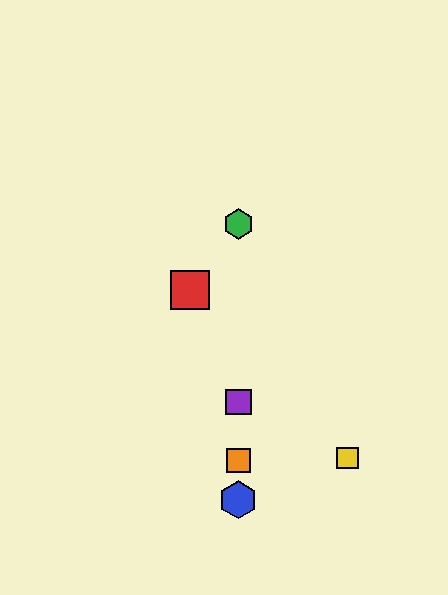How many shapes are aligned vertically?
4 shapes (the blue hexagon, the green hexagon, the purple square, the orange square) are aligned vertically.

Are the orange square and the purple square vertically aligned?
Yes, both are at x≈238.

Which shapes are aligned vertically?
The blue hexagon, the green hexagon, the purple square, the orange square are aligned vertically.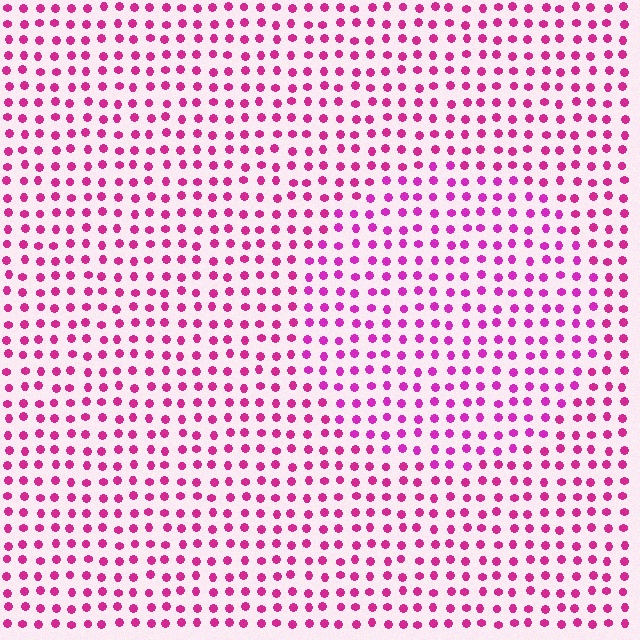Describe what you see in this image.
The image is filled with small magenta elements in a uniform arrangement. A circle-shaped region is visible where the elements are tinted to a slightly different hue, forming a subtle color boundary.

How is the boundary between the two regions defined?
The boundary is defined purely by a slight shift in hue (about 16 degrees). Spacing, size, and orientation are identical on both sides.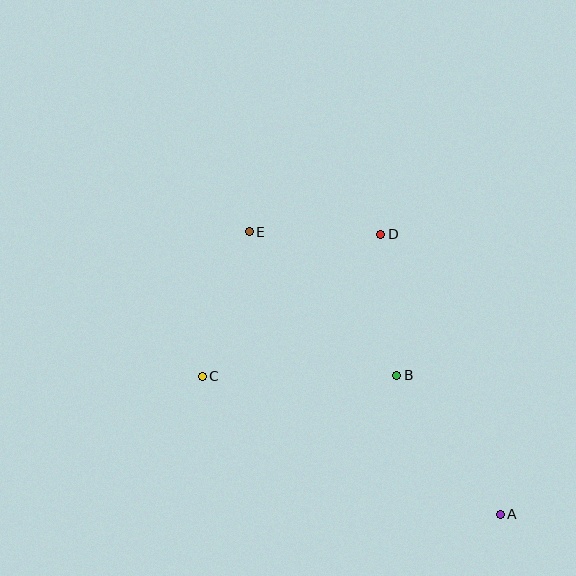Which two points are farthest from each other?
Points A and E are farthest from each other.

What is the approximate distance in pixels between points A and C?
The distance between A and C is approximately 328 pixels.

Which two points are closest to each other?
Points D and E are closest to each other.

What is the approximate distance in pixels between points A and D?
The distance between A and D is approximately 304 pixels.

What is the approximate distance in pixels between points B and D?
The distance between B and D is approximately 142 pixels.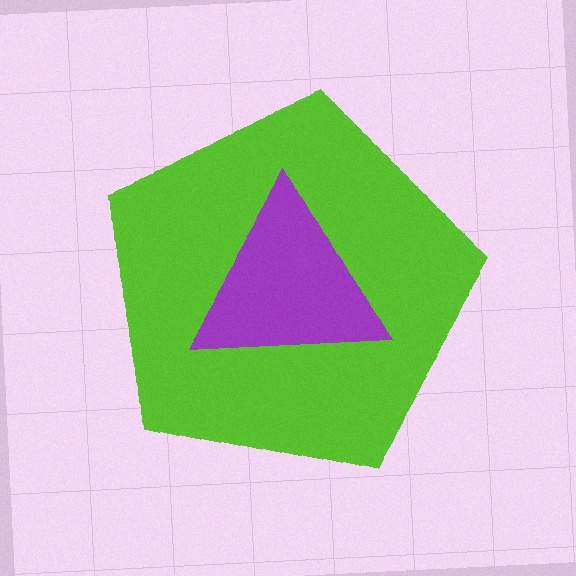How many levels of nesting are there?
2.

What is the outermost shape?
The lime pentagon.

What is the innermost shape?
The purple triangle.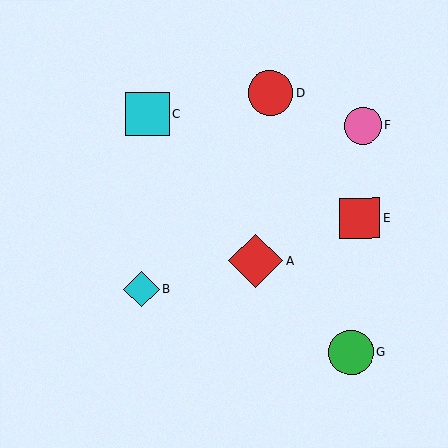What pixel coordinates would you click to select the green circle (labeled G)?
Click at (351, 352) to select the green circle G.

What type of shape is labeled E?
Shape E is a red square.